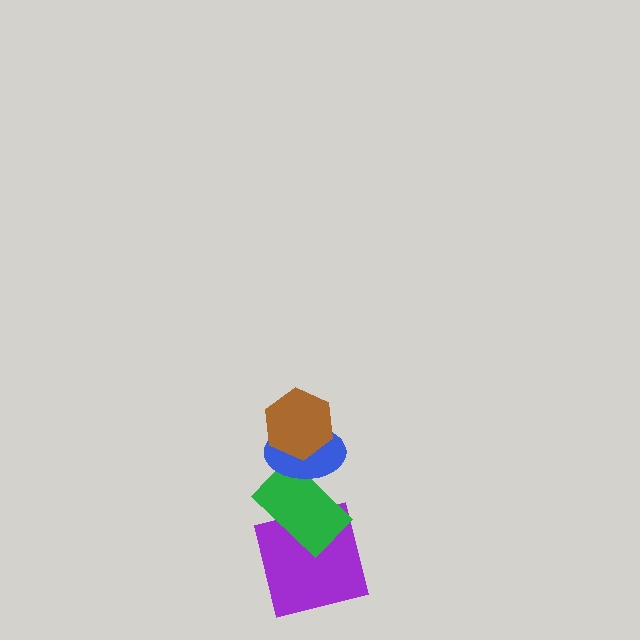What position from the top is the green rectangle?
The green rectangle is 3rd from the top.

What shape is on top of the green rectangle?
The blue ellipse is on top of the green rectangle.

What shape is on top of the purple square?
The green rectangle is on top of the purple square.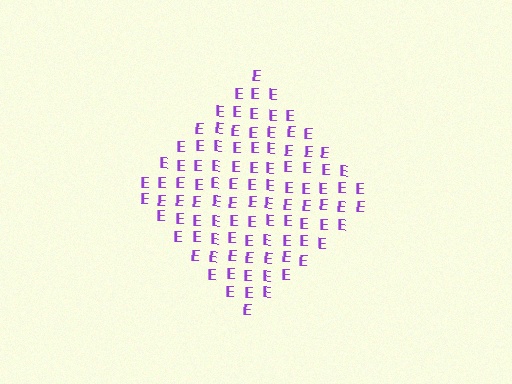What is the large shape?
The large shape is a diamond.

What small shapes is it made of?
It is made of small letter E's.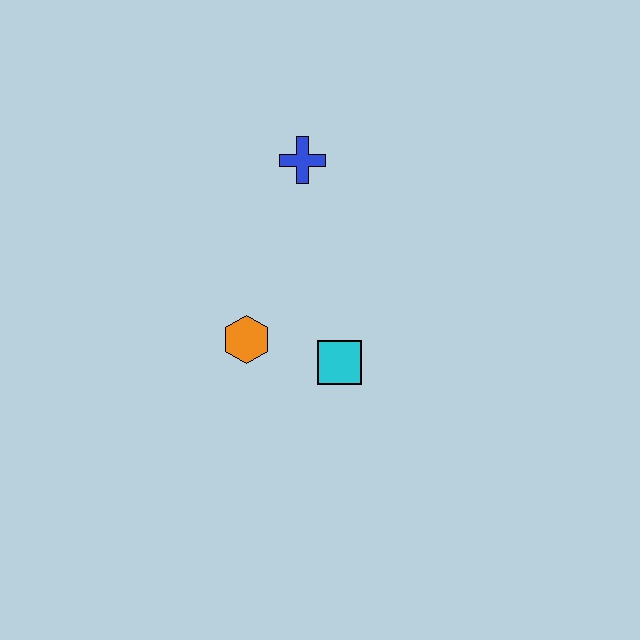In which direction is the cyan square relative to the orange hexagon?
The cyan square is to the right of the orange hexagon.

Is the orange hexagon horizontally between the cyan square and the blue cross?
No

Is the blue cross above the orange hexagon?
Yes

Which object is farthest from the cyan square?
The blue cross is farthest from the cyan square.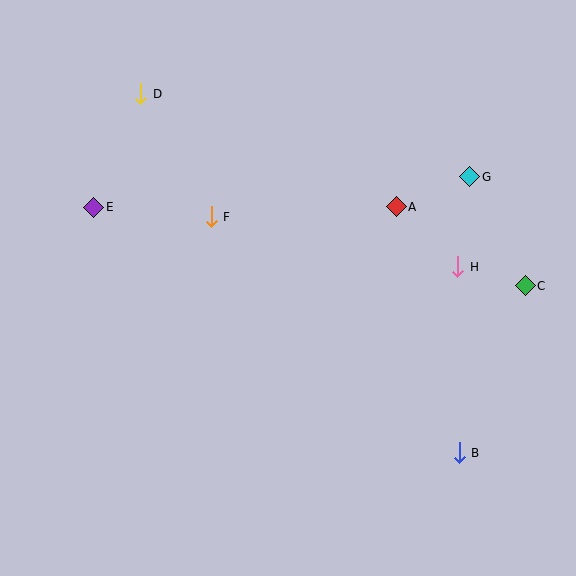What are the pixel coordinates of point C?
Point C is at (525, 286).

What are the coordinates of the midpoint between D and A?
The midpoint between D and A is at (269, 150).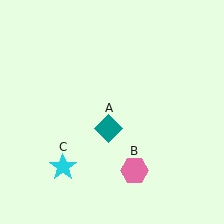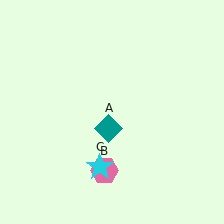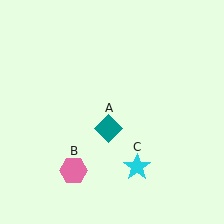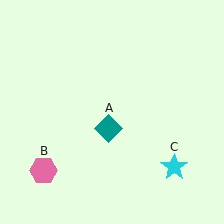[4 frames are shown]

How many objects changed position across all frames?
2 objects changed position: pink hexagon (object B), cyan star (object C).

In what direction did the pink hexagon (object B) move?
The pink hexagon (object B) moved left.